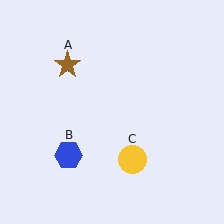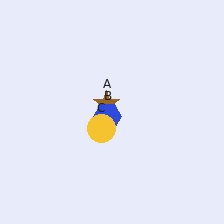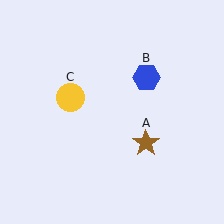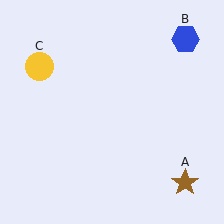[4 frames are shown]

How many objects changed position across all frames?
3 objects changed position: brown star (object A), blue hexagon (object B), yellow circle (object C).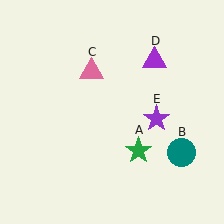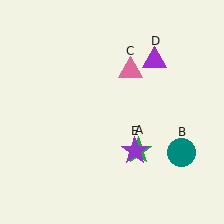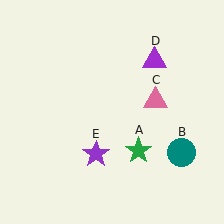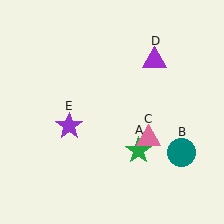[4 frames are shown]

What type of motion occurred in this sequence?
The pink triangle (object C), purple star (object E) rotated clockwise around the center of the scene.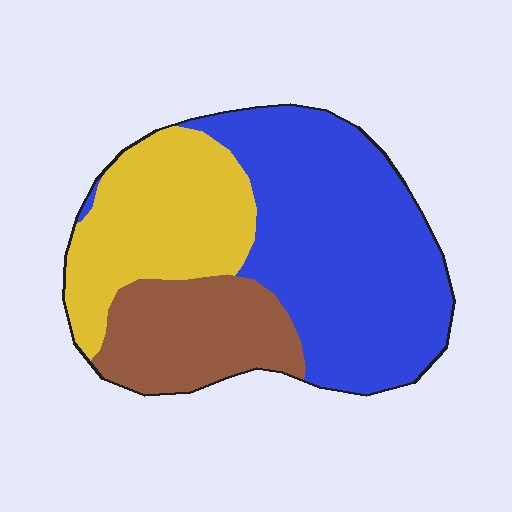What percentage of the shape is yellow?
Yellow covers roughly 30% of the shape.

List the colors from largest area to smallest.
From largest to smallest: blue, yellow, brown.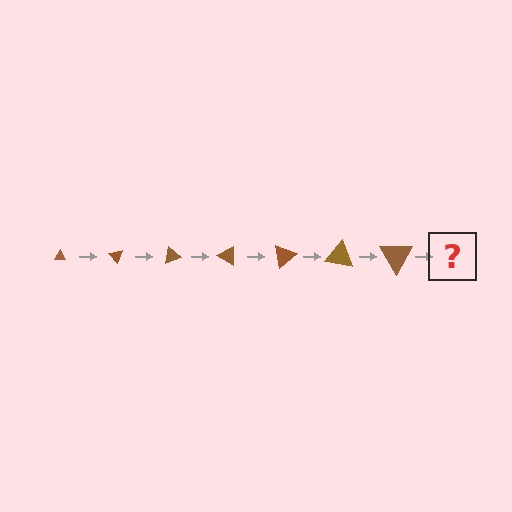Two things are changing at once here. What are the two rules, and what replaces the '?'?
The two rules are that the triangle grows larger each step and it rotates 50 degrees each step. The '?' should be a triangle, larger than the previous one and rotated 350 degrees from the start.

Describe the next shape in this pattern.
It should be a triangle, larger than the previous one and rotated 350 degrees from the start.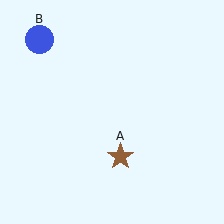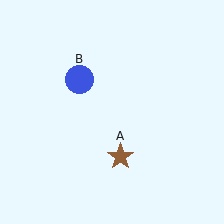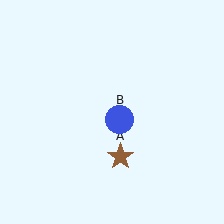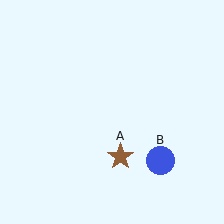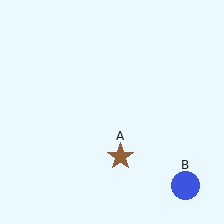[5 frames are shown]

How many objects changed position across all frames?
1 object changed position: blue circle (object B).